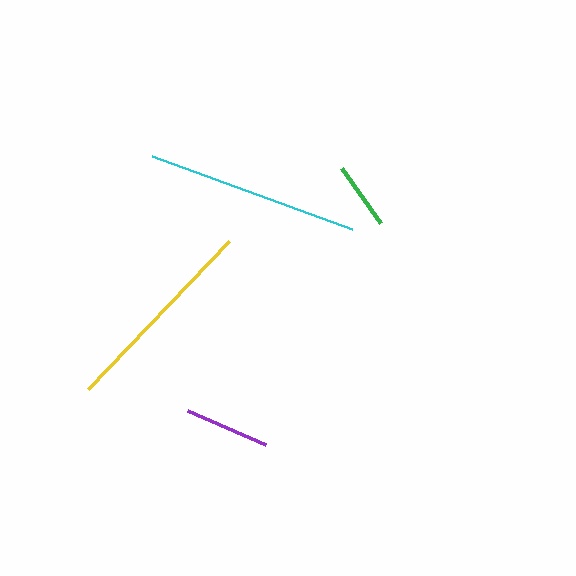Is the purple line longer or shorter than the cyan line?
The cyan line is longer than the purple line.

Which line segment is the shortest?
The green line is the shortest at approximately 67 pixels.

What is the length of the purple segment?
The purple segment is approximately 85 pixels long.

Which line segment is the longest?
The cyan line is the longest at approximately 212 pixels.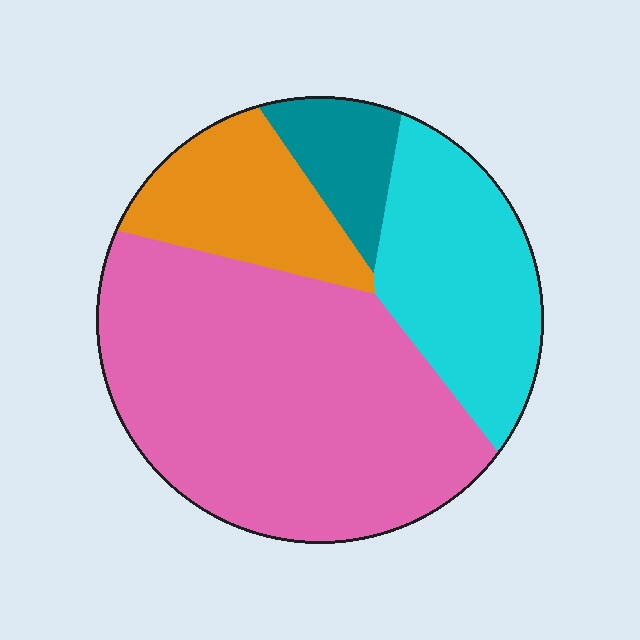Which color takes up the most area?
Pink, at roughly 55%.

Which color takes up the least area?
Teal, at roughly 10%.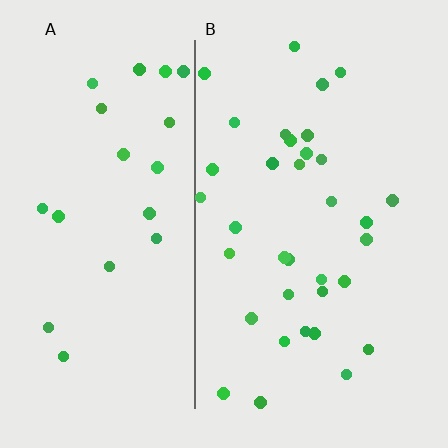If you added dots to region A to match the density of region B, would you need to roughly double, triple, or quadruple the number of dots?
Approximately double.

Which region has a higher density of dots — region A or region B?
B (the right).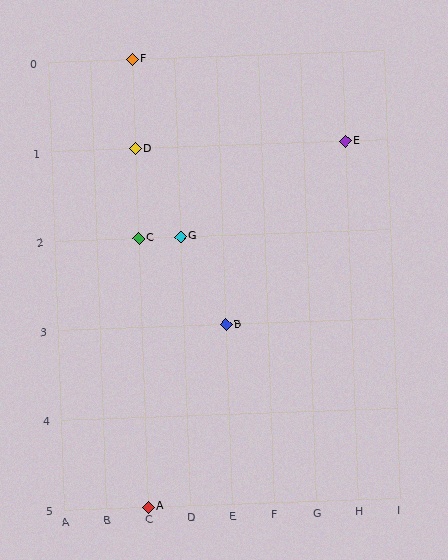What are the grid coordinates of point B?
Point B is at grid coordinates (E, 3).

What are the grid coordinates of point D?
Point D is at grid coordinates (C, 1).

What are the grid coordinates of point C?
Point C is at grid coordinates (C, 2).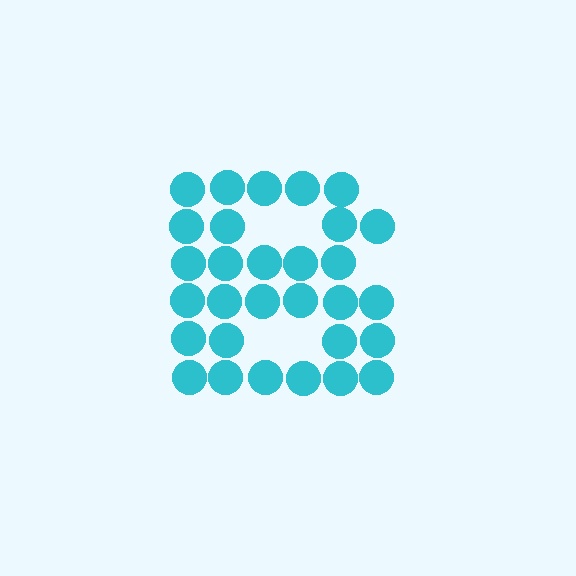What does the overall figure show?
The overall figure shows the letter B.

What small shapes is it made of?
It is made of small circles.